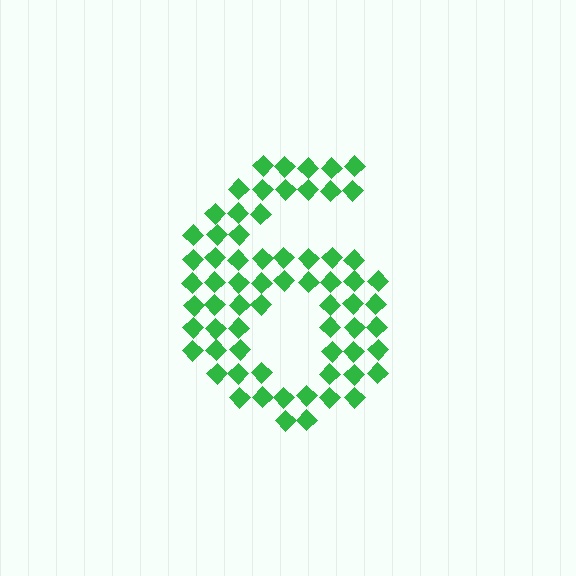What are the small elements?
The small elements are diamonds.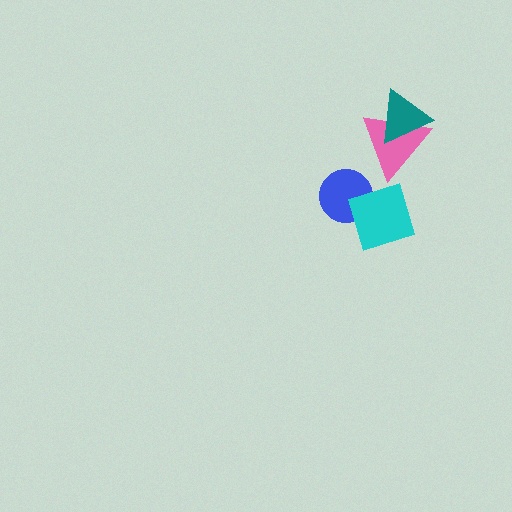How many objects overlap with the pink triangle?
1 object overlaps with the pink triangle.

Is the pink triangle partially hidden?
Yes, it is partially covered by another shape.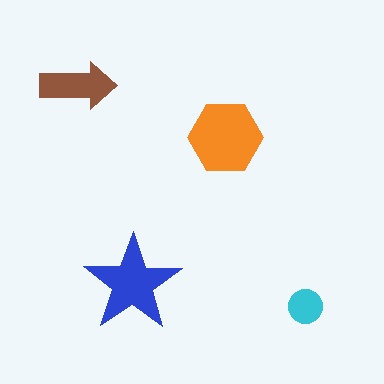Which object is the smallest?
The cyan circle.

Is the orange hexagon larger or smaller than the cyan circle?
Larger.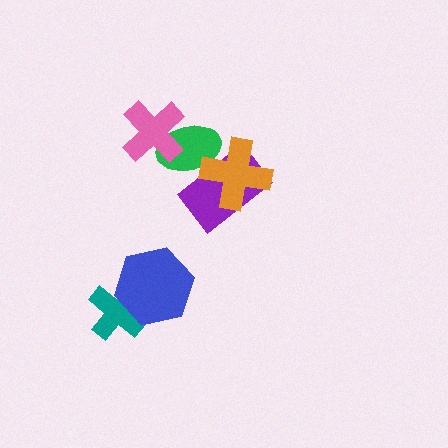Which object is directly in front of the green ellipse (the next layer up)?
The pink cross is directly in front of the green ellipse.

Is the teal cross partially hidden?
Yes, it is partially covered by another shape.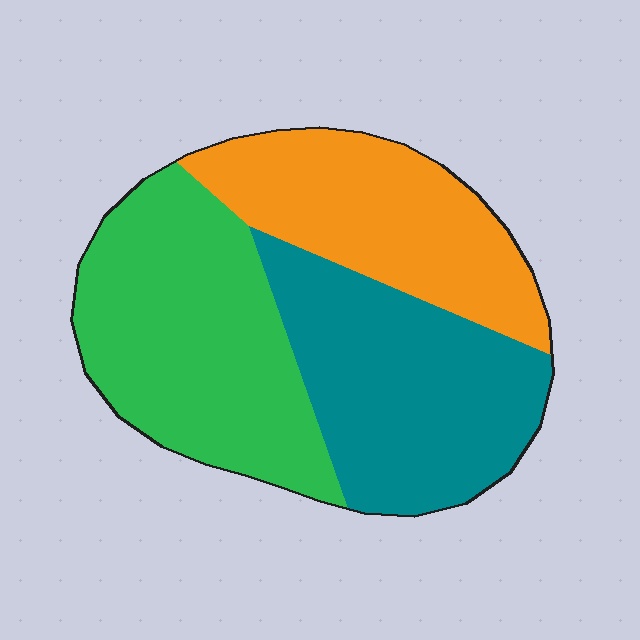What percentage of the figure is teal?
Teal covers 34% of the figure.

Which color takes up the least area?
Orange, at roughly 30%.